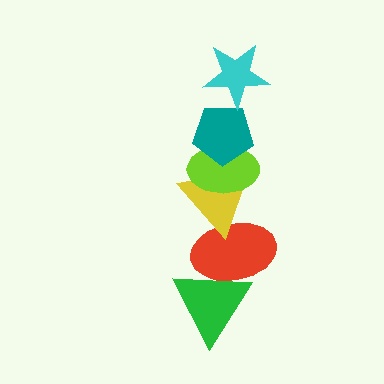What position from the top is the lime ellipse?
The lime ellipse is 3rd from the top.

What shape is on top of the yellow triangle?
The lime ellipse is on top of the yellow triangle.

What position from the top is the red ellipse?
The red ellipse is 5th from the top.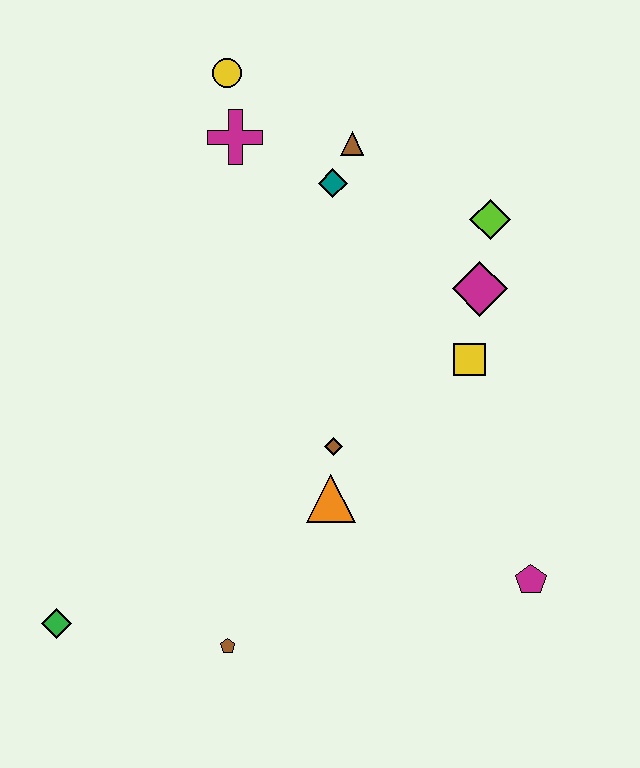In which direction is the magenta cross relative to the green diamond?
The magenta cross is above the green diamond.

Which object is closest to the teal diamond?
The brown triangle is closest to the teal diamond.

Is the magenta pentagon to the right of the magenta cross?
Yes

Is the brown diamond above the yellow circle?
No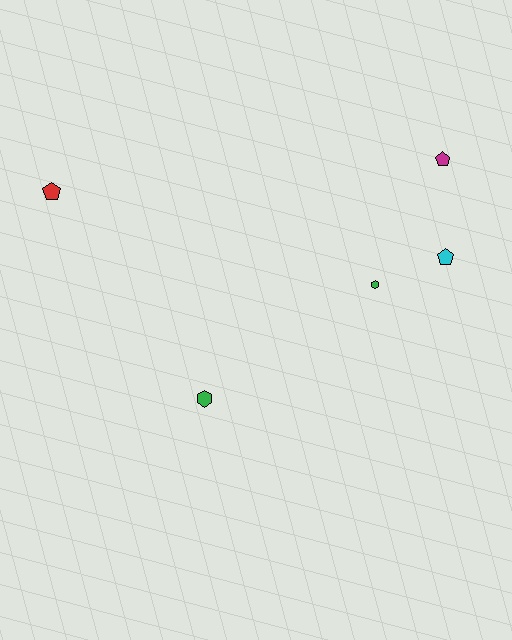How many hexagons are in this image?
There are 2 hexagons.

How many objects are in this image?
There are 5 objects.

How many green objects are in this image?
There are 2 green objects.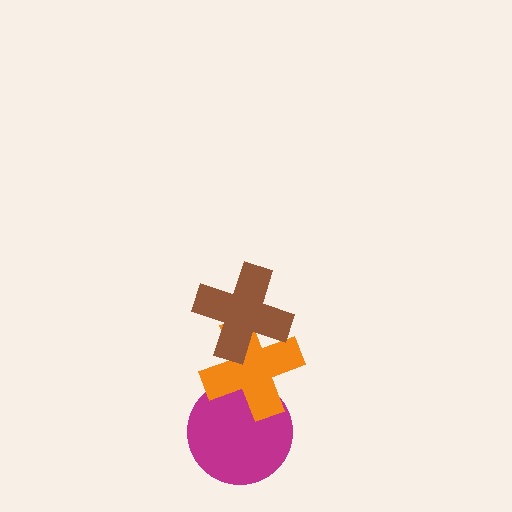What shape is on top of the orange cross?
The brown cross is on top of the orange cross.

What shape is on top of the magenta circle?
The orange cross is on top of the magenta circle.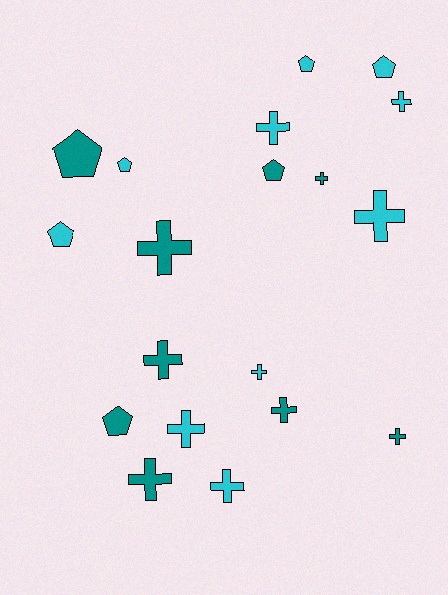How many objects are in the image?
There are 19 objects.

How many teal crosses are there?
There are 6 teal crosses.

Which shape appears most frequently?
Cross, with 12 objects.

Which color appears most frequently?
Cyan, with 10 objects.